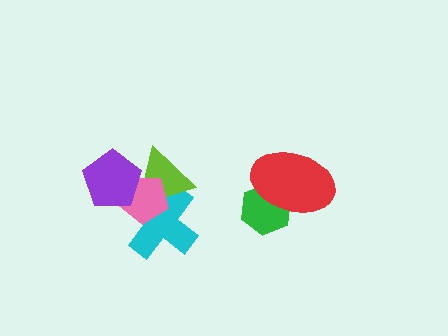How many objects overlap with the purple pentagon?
2 objects overlap with the purple pentagon.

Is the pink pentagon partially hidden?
Yes, it is partially covered by another shape.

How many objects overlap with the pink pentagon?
3 objects overlap with the pink pentagon.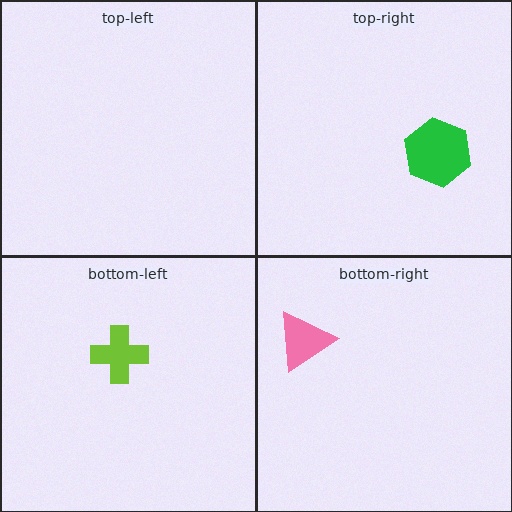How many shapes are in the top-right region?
1.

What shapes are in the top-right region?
The green hexagon.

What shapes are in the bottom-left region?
The lime cross.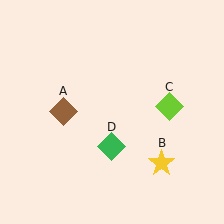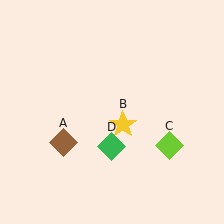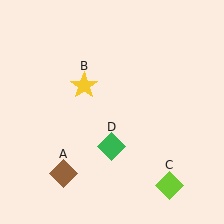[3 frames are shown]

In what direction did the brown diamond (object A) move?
The brown diamond (object A) moved down.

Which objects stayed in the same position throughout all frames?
Green diamond (object D) remained stationary.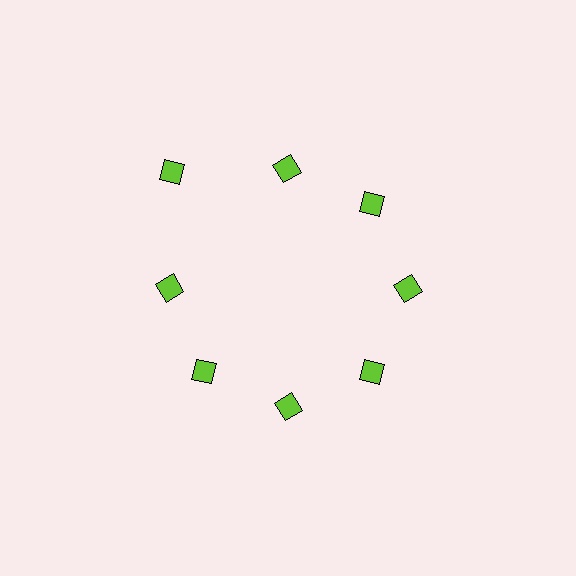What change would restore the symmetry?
The symmetry would be restored by moving it inward, back onto the ring so that all 8 diamonds sit at equal angles and equal distance from the center.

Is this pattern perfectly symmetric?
No. The 8 lime diamonds are arranged in a ring, but one element near the 10 o'clock position is pushed outward from the center, breaking the 8-fold rotational symmetry.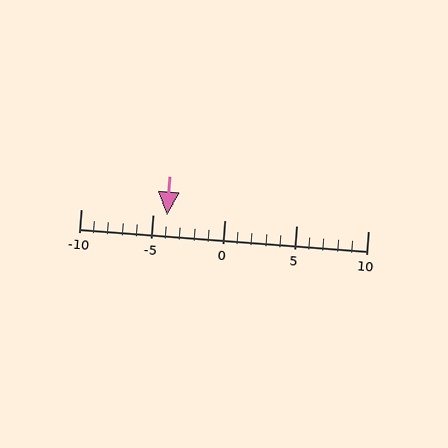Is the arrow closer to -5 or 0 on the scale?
The arrow is closer to -5.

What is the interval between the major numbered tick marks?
The major tick marks are spaced 5 units apart.